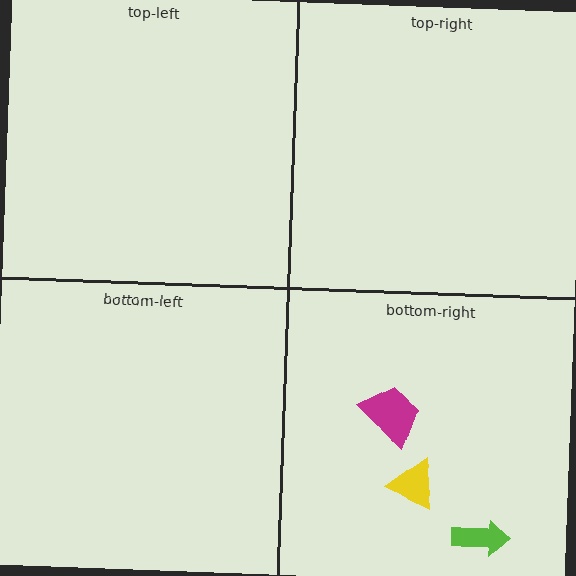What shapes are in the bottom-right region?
The lime arrow, the magenta trapezoid, the yellow triangle.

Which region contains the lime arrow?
The bottom-right region.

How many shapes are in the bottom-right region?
3.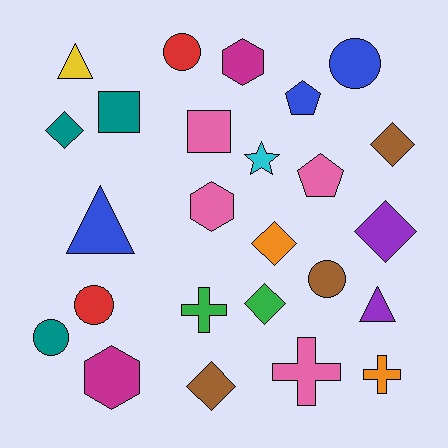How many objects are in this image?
There are 25 objects.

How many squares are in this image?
There are 2 squares.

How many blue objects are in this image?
There are 3 blue objects.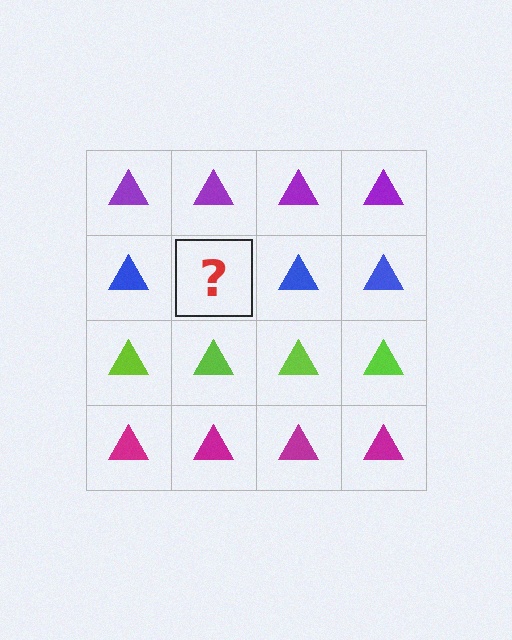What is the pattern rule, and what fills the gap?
The rule is that each row has a consistent color. The gap should be filled with a blue triangle.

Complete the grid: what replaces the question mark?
The question mark should be replaced with a blue triangle.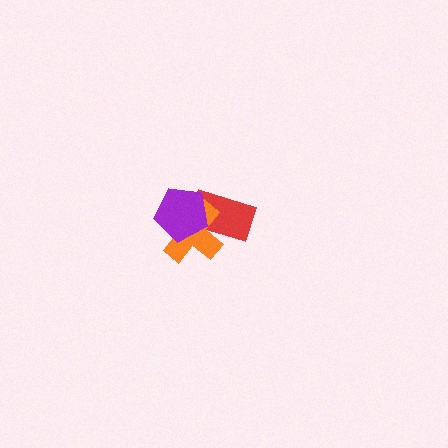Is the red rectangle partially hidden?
Yes, it is partially covered by another shape.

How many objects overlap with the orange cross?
2 objects overlap with the orange cross.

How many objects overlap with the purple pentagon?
2 objects overlap with the purple pentagon.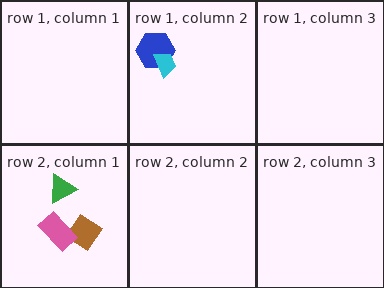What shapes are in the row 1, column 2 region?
The blue hexagon, the cyan trapezoid.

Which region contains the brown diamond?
The row 2, column 1 region.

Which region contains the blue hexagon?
The row 1, column 2 region.